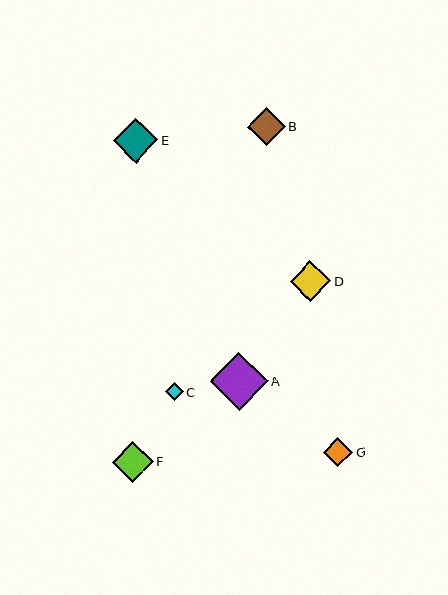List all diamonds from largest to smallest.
From largest to smallest: A, E, F, D, B, G, C.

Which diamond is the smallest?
Diamond C is the smallest with a size of approximately 18 pixels.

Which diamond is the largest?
Diamond A is the largest with a size of approximately 57 pixels.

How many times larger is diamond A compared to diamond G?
Diamond A is approximately 1.9 times the size of diamond G.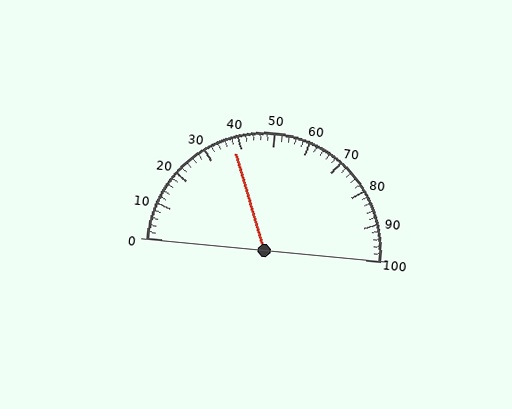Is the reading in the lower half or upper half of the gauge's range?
The reading is in the lower half of the range (0 to 100).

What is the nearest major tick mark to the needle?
The nearest major tick mark is 40.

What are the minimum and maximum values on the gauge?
The gauge ranges from 0 to 100.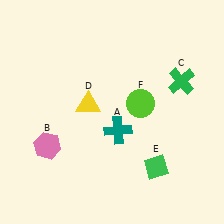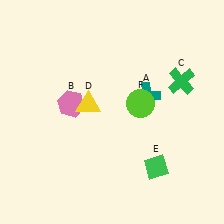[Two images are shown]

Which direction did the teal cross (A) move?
The teal cross (A) moved up.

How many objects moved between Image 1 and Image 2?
2 objects moved between the two images.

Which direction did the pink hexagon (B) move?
The pink hexagon (B) moved up.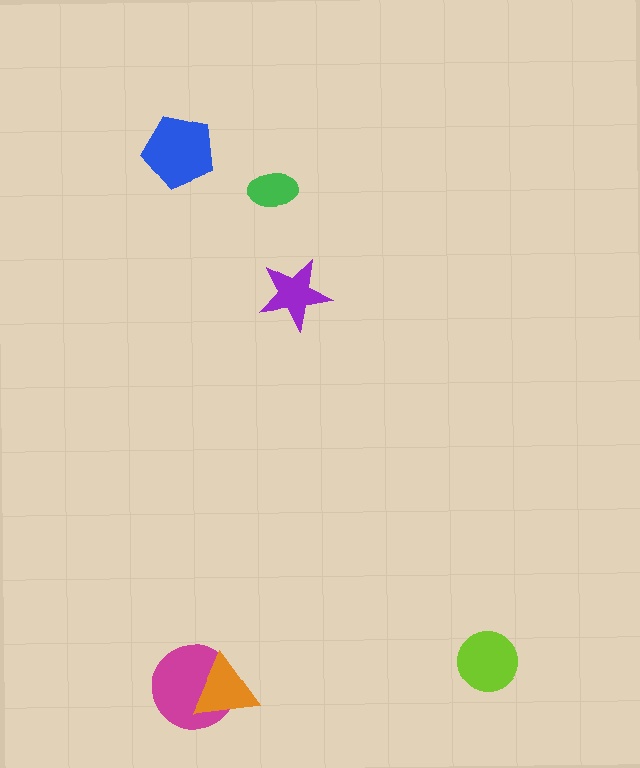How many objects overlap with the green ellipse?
0 objects overlap with the green ellipse.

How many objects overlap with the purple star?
0 objects overlap with the purple star.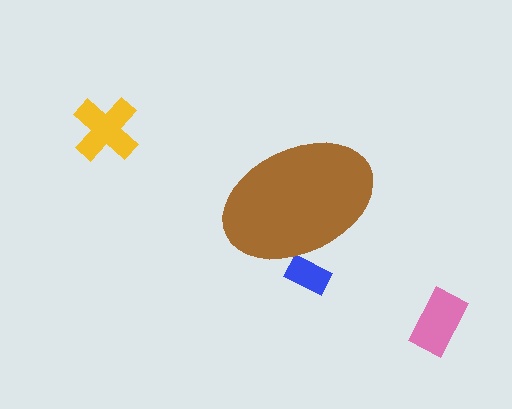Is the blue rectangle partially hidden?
Yes, the blue rectangle is partially hidden behind the brown ellipse.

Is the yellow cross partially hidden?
No, the yellow cross is fully visible.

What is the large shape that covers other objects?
A brown ellipse.